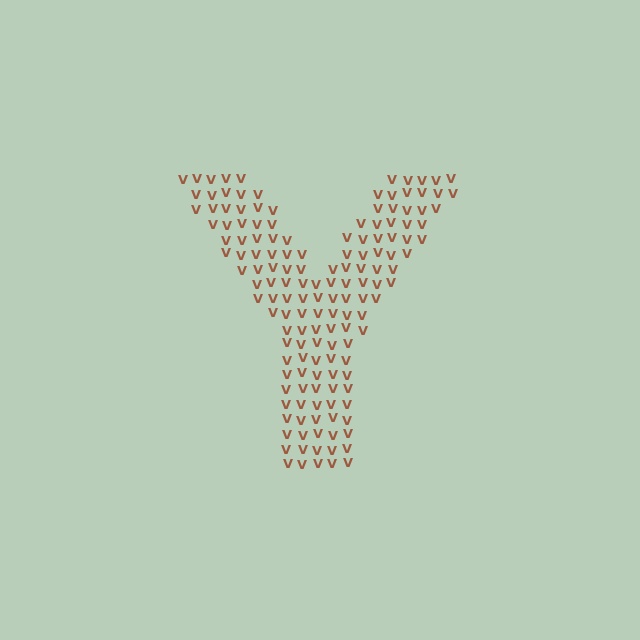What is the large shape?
The large shape is the letter Y.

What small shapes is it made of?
It is made of small letter V's.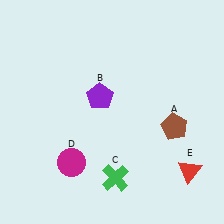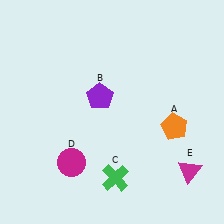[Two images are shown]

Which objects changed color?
A changed from brown to orange. E changed from red to magenta.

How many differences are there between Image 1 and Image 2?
There are 2 differences between the two images.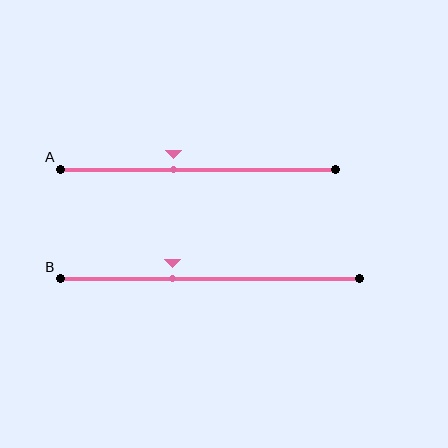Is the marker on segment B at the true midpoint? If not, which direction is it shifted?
No, the marker on segment B is shifted to the left by about 12% of the segment length.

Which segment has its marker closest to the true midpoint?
Segment A has its marker closest to the true midpoint.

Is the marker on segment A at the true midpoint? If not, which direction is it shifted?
No, the marker on segment A is shifted to the left by about 9% of the segment length.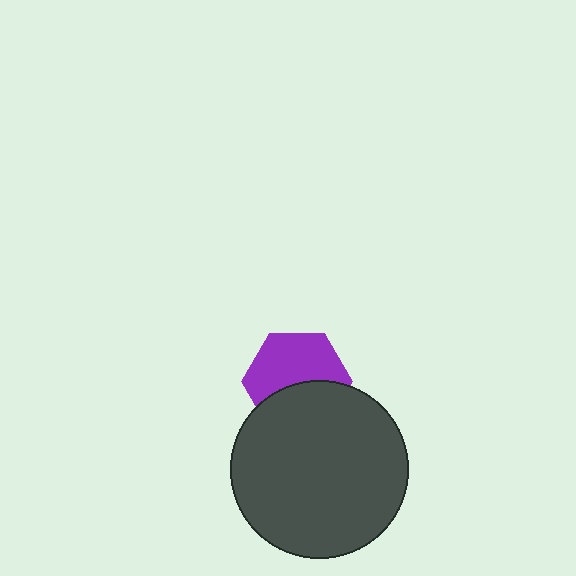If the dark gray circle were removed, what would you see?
You would see the complete purple hexagon.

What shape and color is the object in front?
The object in front is a dark gray circle.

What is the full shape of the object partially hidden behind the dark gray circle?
The partially hidden object is a purple hexagon.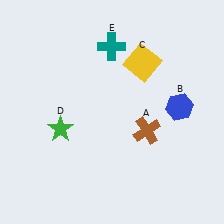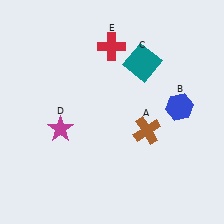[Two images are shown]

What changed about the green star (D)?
In Image 1, D is green. In Image 2, it changed to magenta.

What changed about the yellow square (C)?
In Image 1, C is yellow. In Image 2, it changed to teal.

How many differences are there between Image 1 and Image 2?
There are 3 differences between the two images.